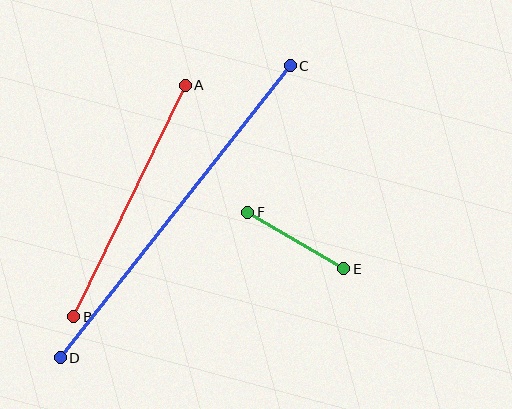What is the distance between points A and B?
The distance is approximately 257 pixels.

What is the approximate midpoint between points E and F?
The midpoint is at approximately (296, 240) pixels.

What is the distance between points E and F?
The distance is approximately 111 pixels.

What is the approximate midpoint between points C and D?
The midpoint is at approximately (175, 212) pixels.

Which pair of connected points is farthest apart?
Points C and D are farthest apart.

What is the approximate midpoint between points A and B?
The midpoint is at approximately (129, 201) pixels.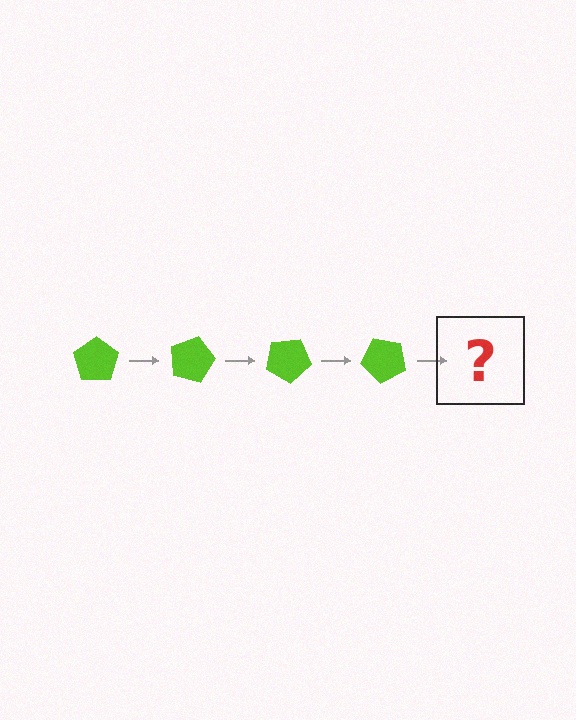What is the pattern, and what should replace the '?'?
The pattern is that the pentagon rotates 15 degrees each step. The '?' should be a lime pentagon rotated 60 degrees.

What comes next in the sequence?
The next element should be a lime pentagon rotated 60 degrees.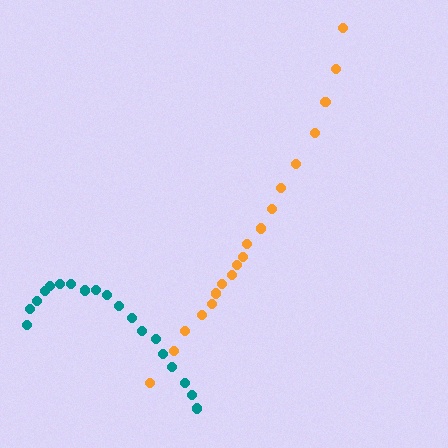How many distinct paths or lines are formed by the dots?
There are 2 distinct paths.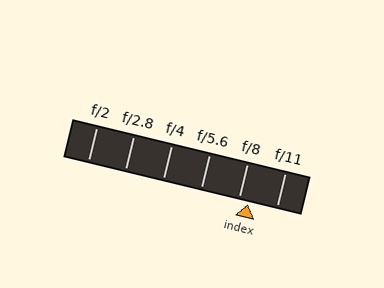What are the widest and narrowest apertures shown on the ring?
The widest aperture shown is f/2 and the narrowest is f/11.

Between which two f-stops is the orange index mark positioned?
The index mark is between f/8 and f/11.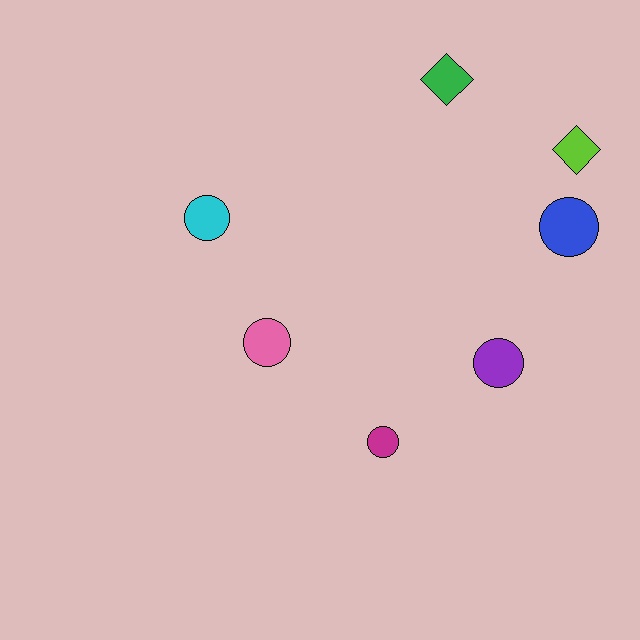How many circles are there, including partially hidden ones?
There are 5 circles.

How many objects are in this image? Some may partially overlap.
There are 7 objects.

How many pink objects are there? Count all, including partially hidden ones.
There is 1 pink object.